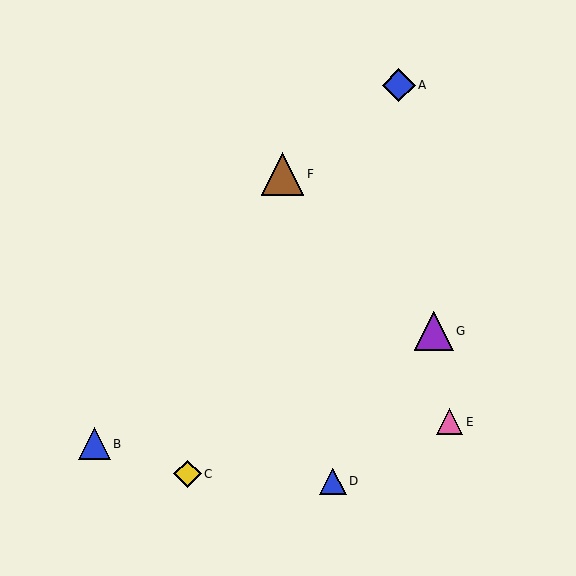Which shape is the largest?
The brown triangle (labeled F) is the largest.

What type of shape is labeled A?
Shape A is a blue diamond.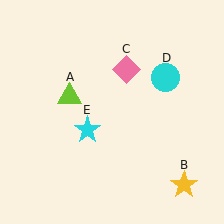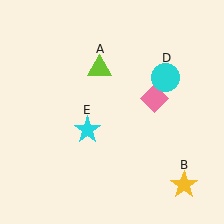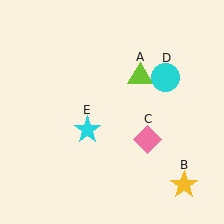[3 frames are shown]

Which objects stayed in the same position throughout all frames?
Yellow star (object B) and cyan circle (object D) and cyan star (object E) remained stationary.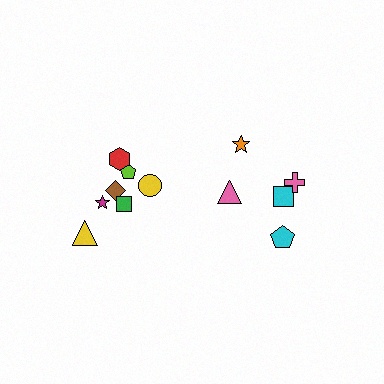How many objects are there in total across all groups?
There are 12 objects.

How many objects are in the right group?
There are 5 objects.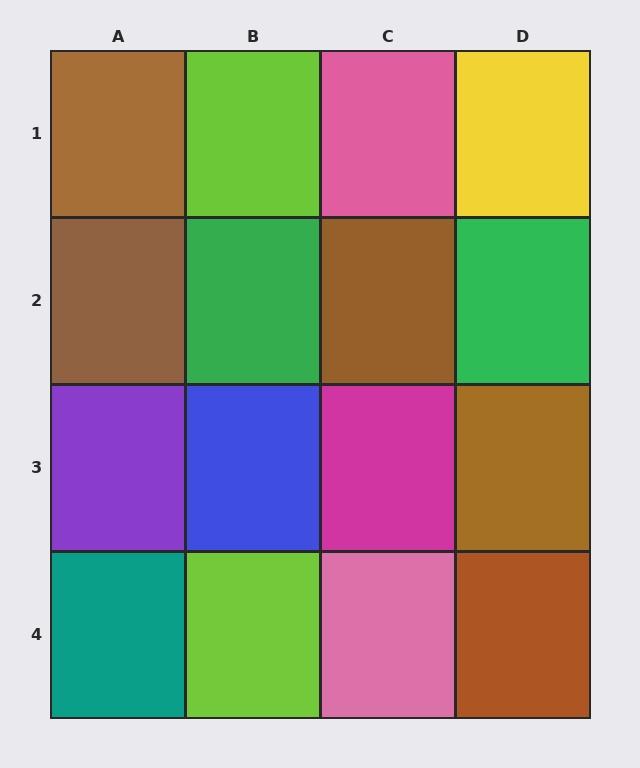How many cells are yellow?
1 cell is yellow.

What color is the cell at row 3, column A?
Purple.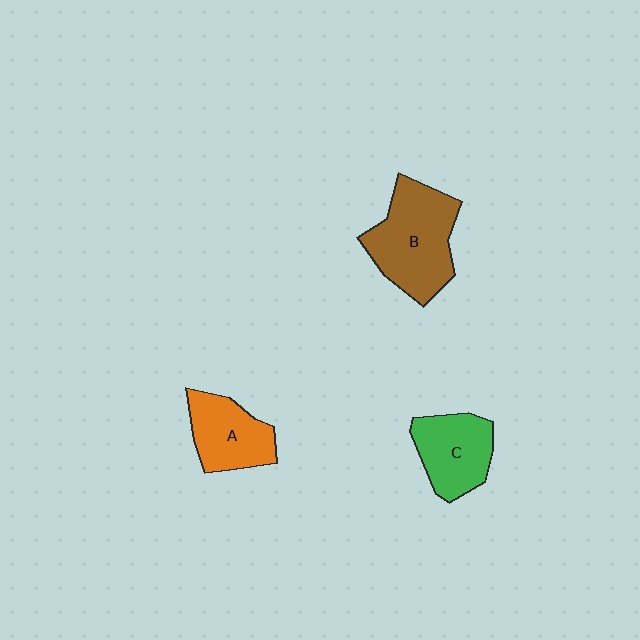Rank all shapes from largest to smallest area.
From largest to smallest: B (brown), C (green), A (orange).